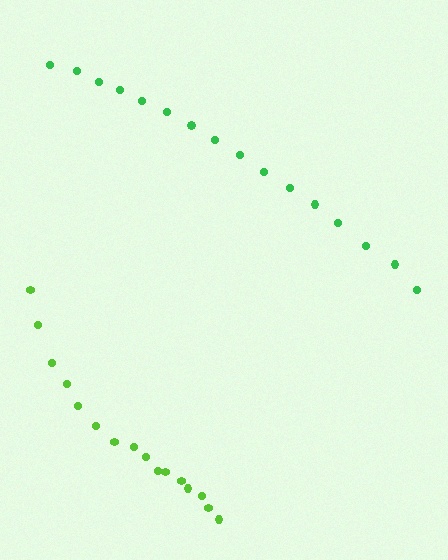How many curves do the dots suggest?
There are 2 distinct paths.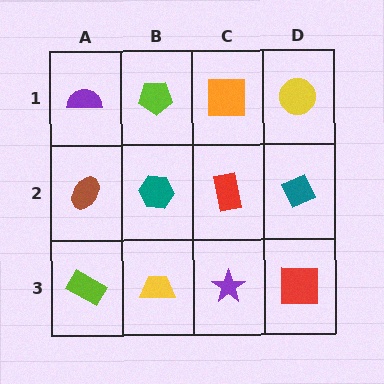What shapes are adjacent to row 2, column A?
A purple semicircle (row 1, column A), a lime rectangle (row 3, column A), a teal hexagon (row 2, column B).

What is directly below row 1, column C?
A red rectangle.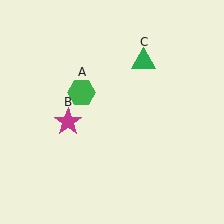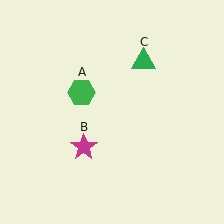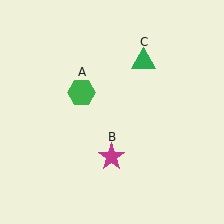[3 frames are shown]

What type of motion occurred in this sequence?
The magenta star (object B) rotated counterclockwise around the center of the scene.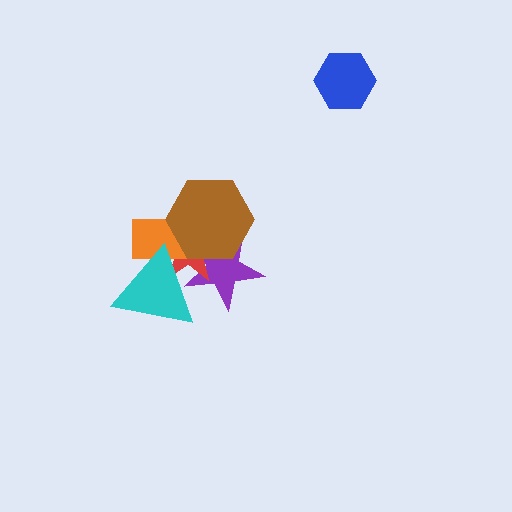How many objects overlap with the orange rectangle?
4 objects overlap with the orange rectangle.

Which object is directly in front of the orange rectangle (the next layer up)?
The brown hexagon is directly in front of the orange rectangle.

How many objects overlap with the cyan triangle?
3 objects overlap with the cyan triangle.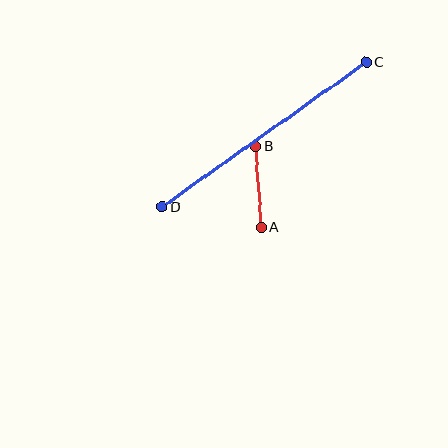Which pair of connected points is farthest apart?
Points C and D are farthest apart.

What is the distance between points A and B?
The distance is approximately 81 pixels.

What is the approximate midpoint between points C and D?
The midpoint is at approximately (264, 134) pixels.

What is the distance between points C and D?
The distance is approximately 250 pixels.